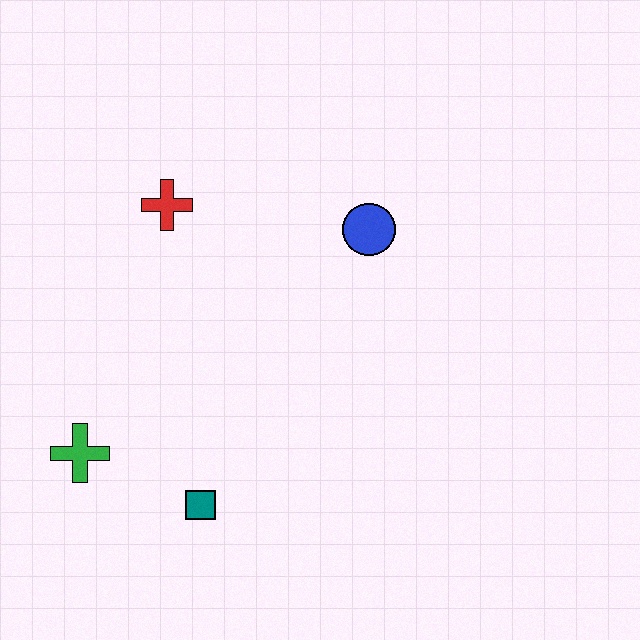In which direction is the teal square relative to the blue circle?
The teal square is below the blue circle.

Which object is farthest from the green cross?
The blue circle is farthest from the green cross.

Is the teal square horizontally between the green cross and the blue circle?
Yes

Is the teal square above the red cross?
No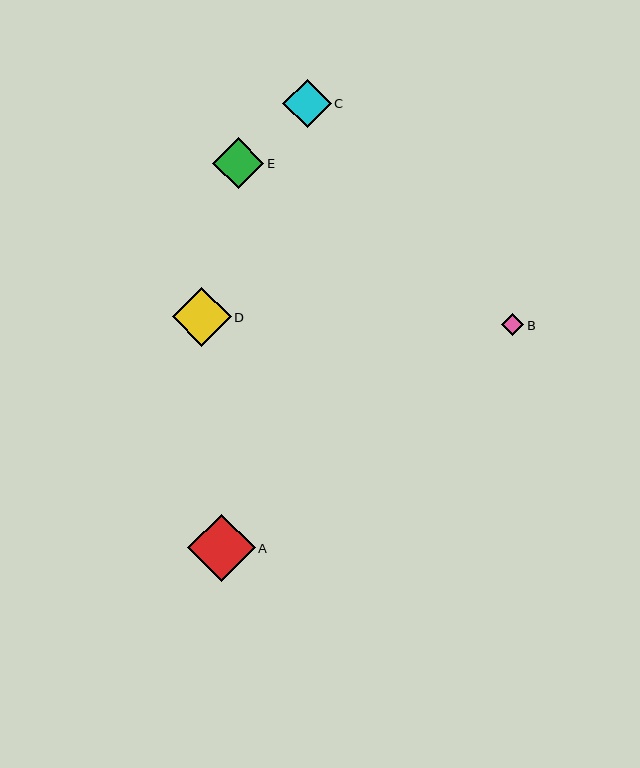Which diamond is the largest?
Diamond A is the largest with a size of approximately 68 pixels.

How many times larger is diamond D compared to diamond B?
Diamond D is approximately 2.7 times the size of diamond B.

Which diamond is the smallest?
Diamond B is the smallest with a size of approximately 22 pixels.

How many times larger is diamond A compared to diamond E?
Diamond A is approximately 1.3 times the size of diamond E.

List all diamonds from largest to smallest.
From largest to smallest: A, D, E, C, B.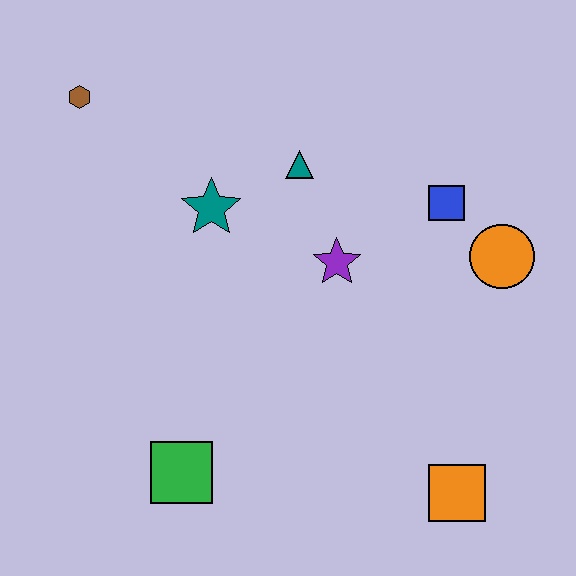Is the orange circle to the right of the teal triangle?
Yes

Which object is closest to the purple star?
The teal triangle is closest to the purple star.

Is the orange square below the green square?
Yes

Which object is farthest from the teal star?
The orange square is farthest from the teal star.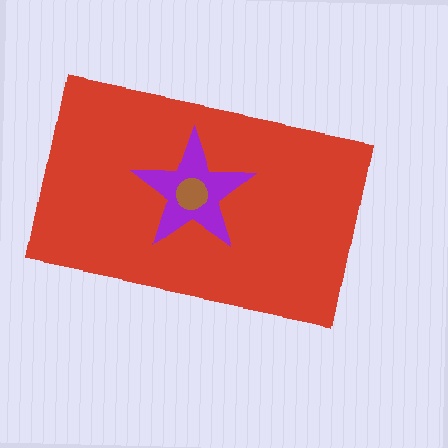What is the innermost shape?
The brown circle.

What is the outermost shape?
The red rectangle.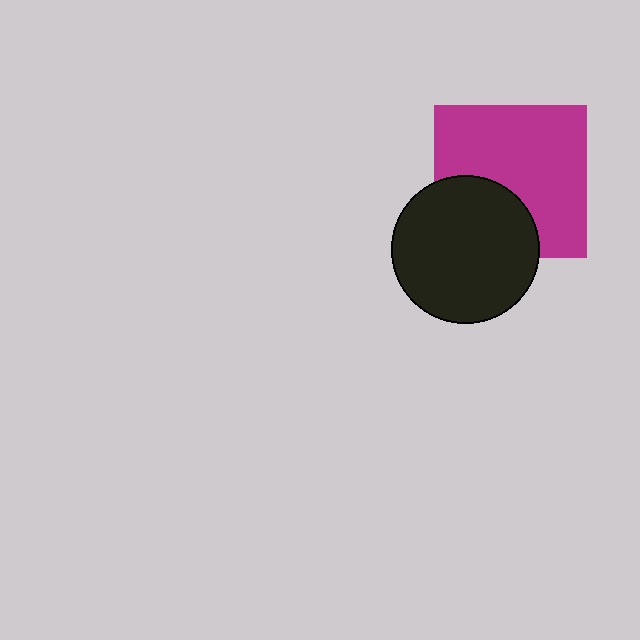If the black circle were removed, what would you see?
You would see the complete magenta square.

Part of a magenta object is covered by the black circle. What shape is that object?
It is a square.